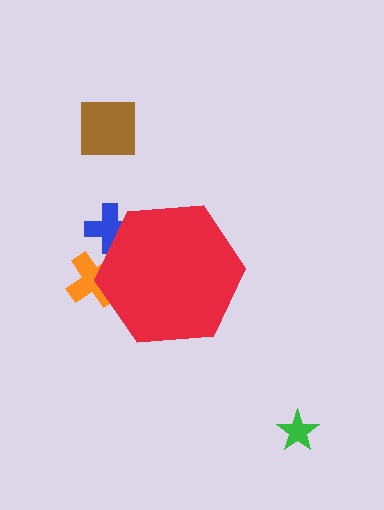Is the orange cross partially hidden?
Yes, the orange cross is partially hidden behind the red hexagon.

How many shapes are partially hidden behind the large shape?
2 shapes are partially hidden.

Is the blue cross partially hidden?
Yes, the blue cross is partially hidden behind the red hexagon.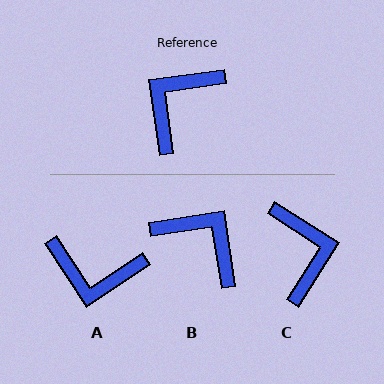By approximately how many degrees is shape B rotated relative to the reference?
Approximately 89 degrees clockwise.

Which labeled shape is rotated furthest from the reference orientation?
C, about 131 degrees away.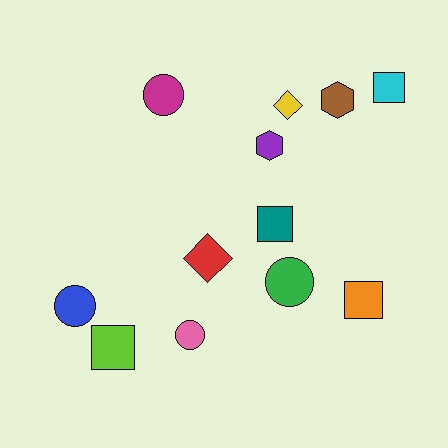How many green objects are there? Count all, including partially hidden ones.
There is 1 green object.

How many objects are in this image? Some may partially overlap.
There are 12 objects.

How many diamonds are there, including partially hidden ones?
There are 2 diamonds.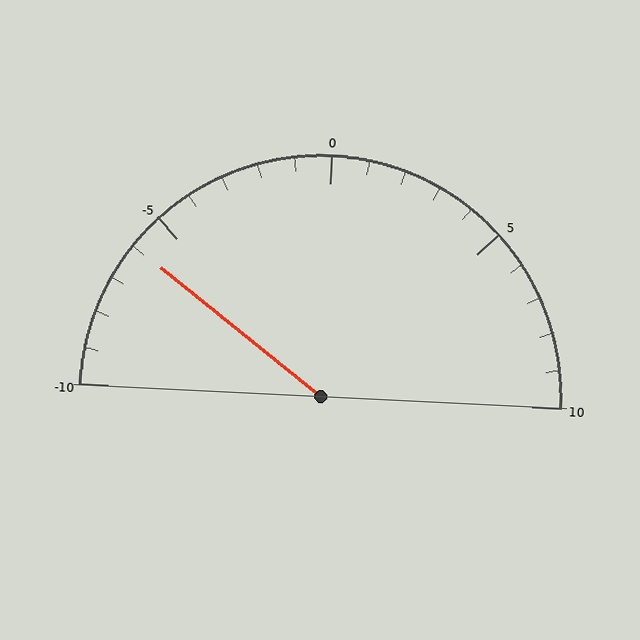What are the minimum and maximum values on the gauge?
The gauge ranges from -10 to 10.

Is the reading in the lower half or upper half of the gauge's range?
The reading is in the lower half of the range (-10 to 10).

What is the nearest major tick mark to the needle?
The nearest major tick mark is -5.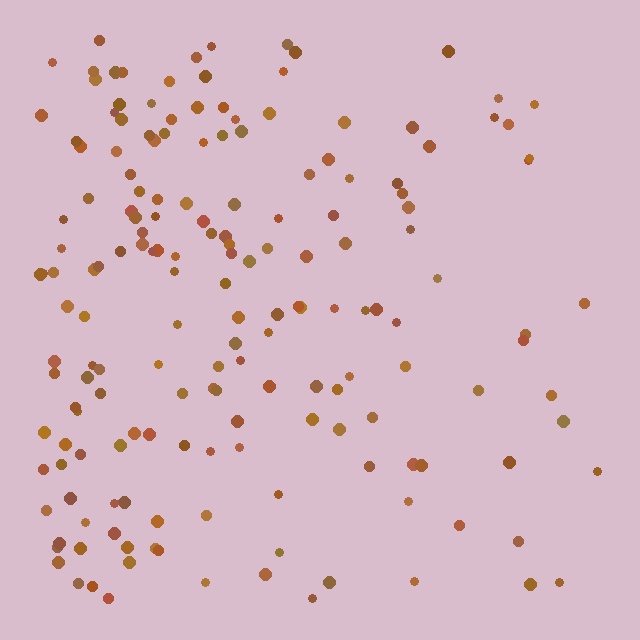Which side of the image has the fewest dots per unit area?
The right.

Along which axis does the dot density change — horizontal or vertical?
Horizontal.